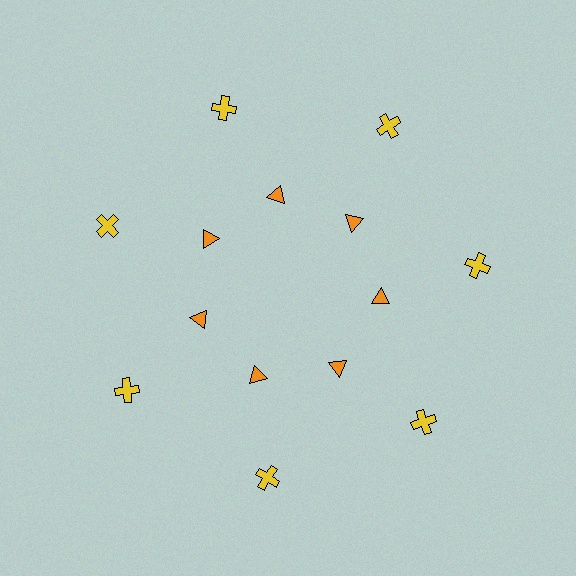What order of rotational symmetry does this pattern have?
This pattern has 7-fold rotational symmetry.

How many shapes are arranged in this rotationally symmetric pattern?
There are 14 shapes, arranged in 7 groups of 2.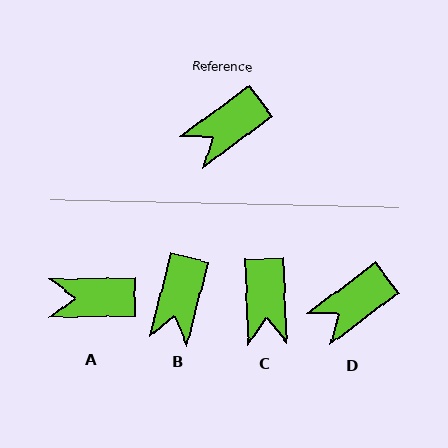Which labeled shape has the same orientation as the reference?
D.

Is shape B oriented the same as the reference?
No, it is off by about 39 degrees.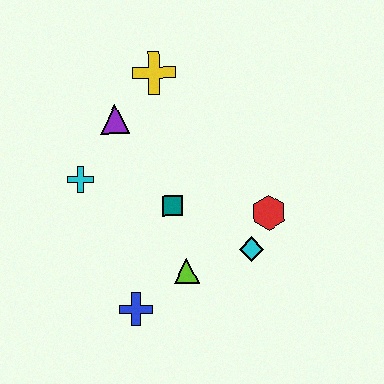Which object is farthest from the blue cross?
The yellow cross is farthest from the blue cross.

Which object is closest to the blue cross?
The lime triangle is closest to the blue cross.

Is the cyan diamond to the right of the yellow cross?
Yes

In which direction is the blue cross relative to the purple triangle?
The blue cross is below the purple triangle.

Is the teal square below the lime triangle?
No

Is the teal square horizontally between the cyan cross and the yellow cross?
No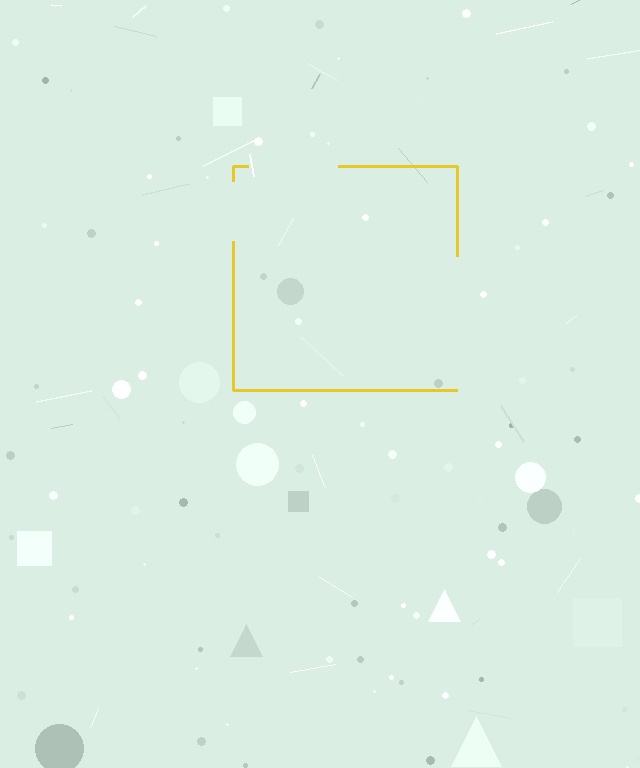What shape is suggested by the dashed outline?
The dashed outline suggests a square.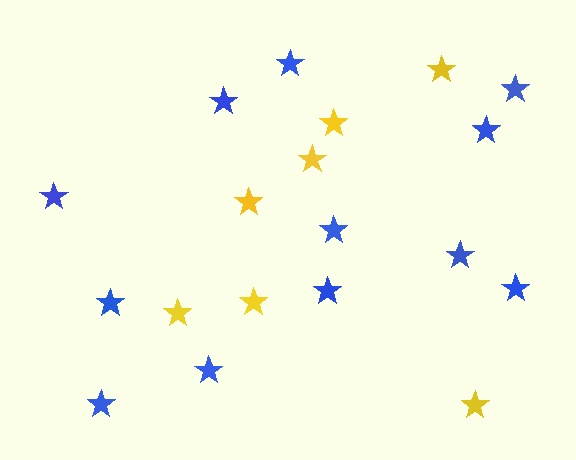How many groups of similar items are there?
There are 2 groups: one group of yellow stars (7) and one group of blue stars (12).